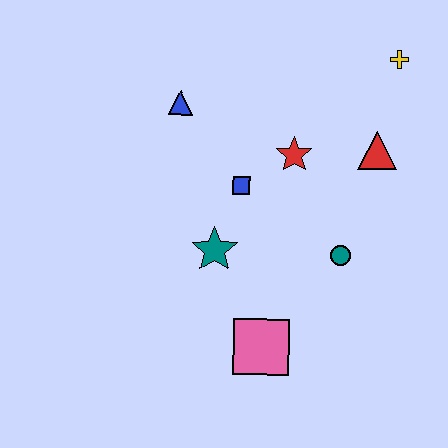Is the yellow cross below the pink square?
No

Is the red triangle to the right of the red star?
Yes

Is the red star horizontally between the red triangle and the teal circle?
No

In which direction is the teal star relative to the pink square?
The teal star is above the pink square.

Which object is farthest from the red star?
The pink square is farthest from the red star.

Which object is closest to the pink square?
The teal star is closest to the pink square.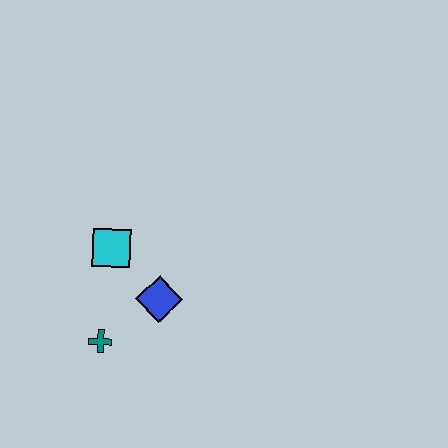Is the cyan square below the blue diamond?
No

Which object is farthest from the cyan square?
The teal cross is farthest from the cyan square.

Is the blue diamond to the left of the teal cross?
No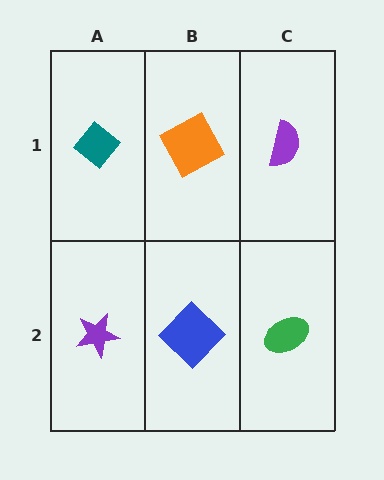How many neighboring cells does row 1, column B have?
3.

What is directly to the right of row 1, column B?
A purple semicircle.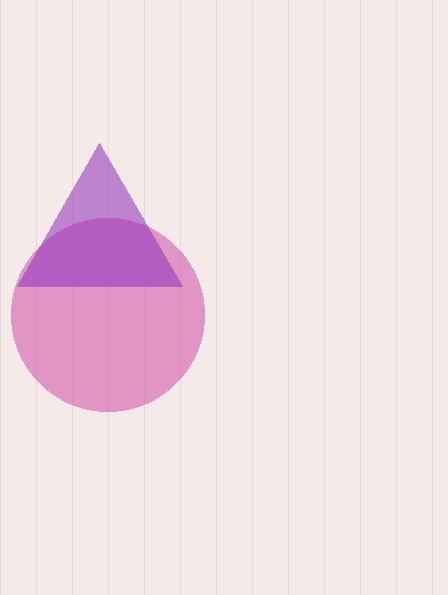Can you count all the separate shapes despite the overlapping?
Yes, there are 2 separate shapes.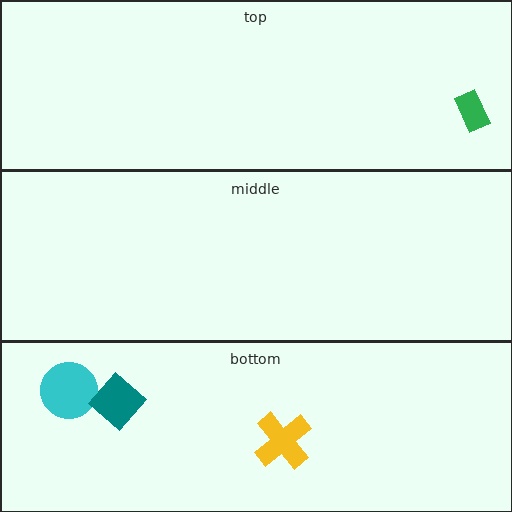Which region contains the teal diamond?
The bottom region.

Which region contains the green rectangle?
The top region.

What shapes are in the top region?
The green rectangle.